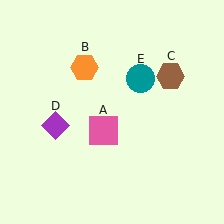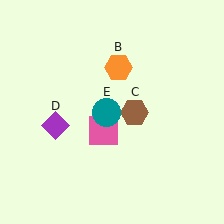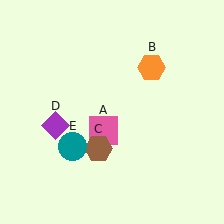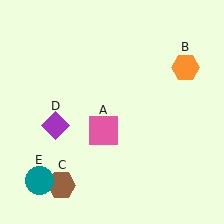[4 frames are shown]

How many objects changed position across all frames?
3 objects changed position: orange hexagon (object B), brown hexagon (object C), teal circle (object E).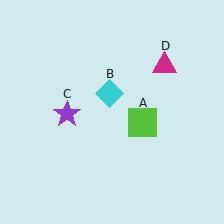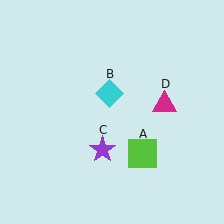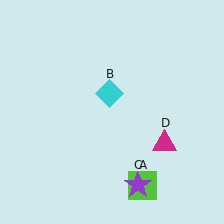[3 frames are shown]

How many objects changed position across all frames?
3 objects changed position: lime square (object A), purple star (object C), magenta triangle (object D).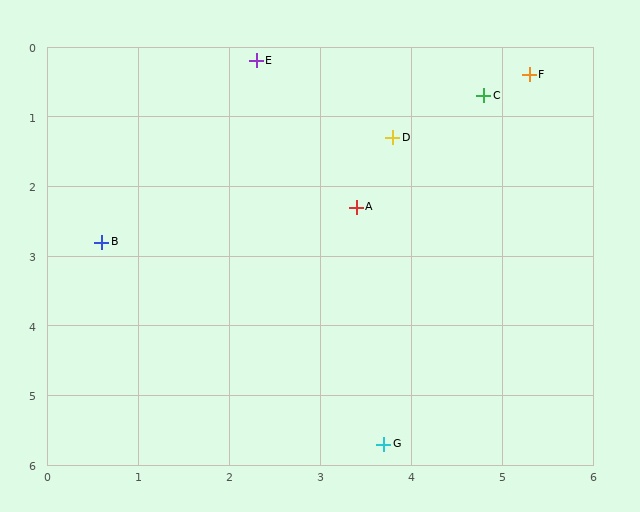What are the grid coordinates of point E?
Point E is at approximately (2.3, 0.2).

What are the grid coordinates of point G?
Point G is at approximately (3.7, 5.7).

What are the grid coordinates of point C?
Point C is at approximately (4.8, 0.7).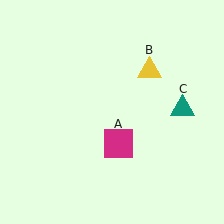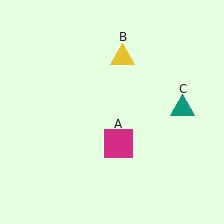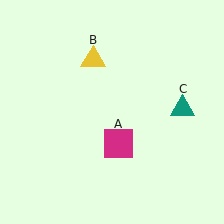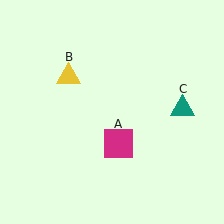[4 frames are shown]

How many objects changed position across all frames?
1 object changed position: yellow triangle (object B).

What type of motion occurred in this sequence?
The yellow triangle (object B) rotated counterclockwise around the center of the scene.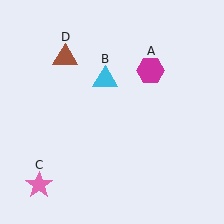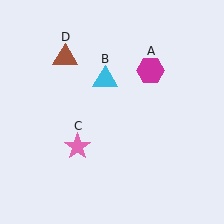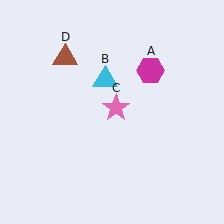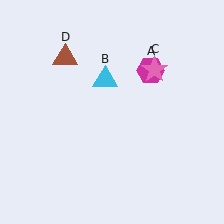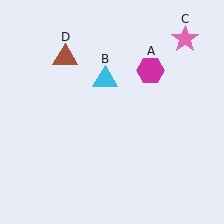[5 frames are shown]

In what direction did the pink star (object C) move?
The pink star (object C) moved up and to the right.